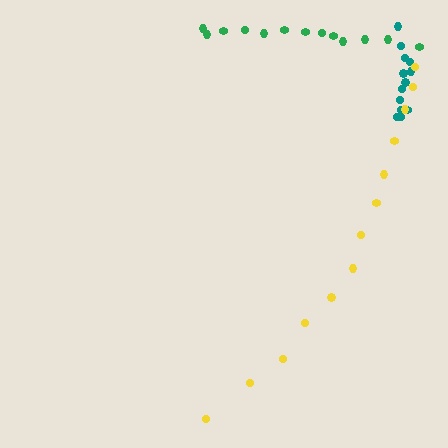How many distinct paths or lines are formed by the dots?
There are 3 distinct paths.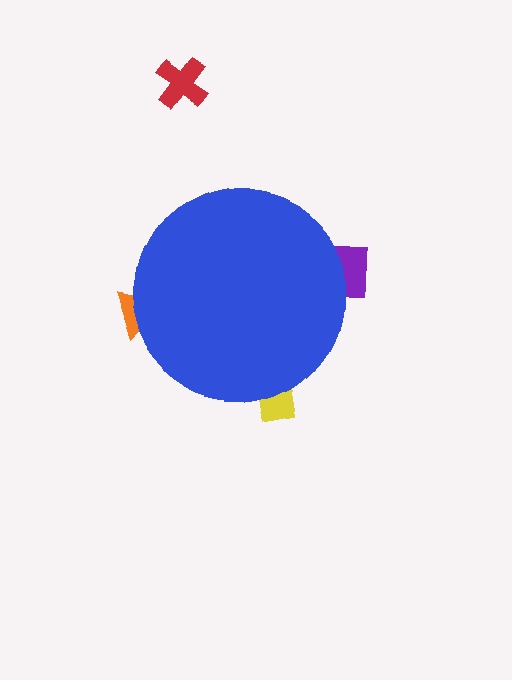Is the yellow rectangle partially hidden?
Yes, the yellow rectangle is partially hidden behind the blue circle.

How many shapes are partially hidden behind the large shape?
3 shapes are partially hidden.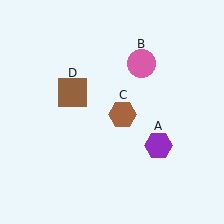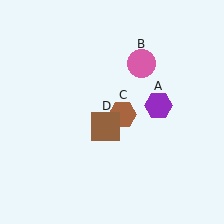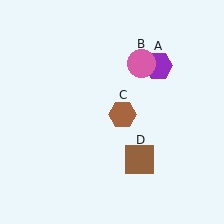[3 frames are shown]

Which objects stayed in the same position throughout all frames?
Pink circle (object B) and brown hexagon (object C) remained stationary.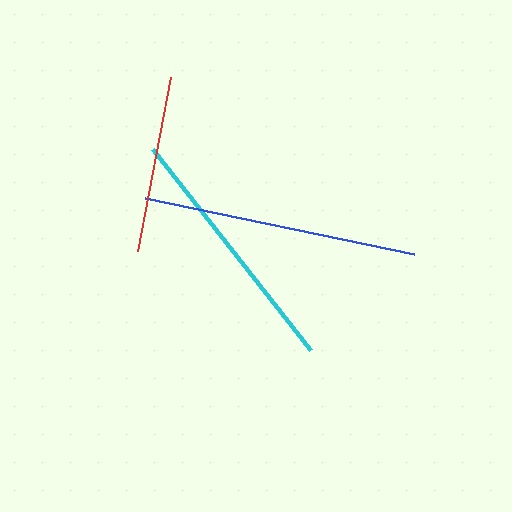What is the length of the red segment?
The red segment is approximately 178 pixels long.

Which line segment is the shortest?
The red line is the shortest at approximately 178 pixels.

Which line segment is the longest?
The blue line is the longest at approximately 274 pixels.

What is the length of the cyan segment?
The cyan segment is approximately 257 pixels long.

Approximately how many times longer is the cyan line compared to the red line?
The cyan line is approximately 1.4 times the length of the red line.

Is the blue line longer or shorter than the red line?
The blue line is longer than the red line.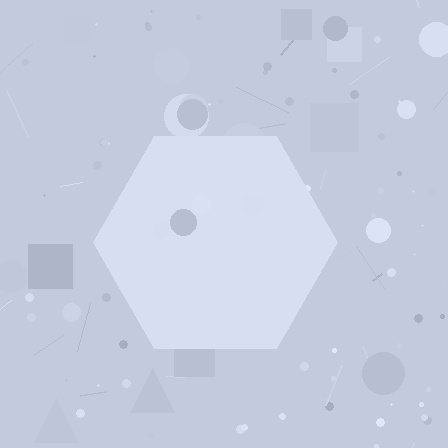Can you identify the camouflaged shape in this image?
The camouflaged shape is a hexagon.